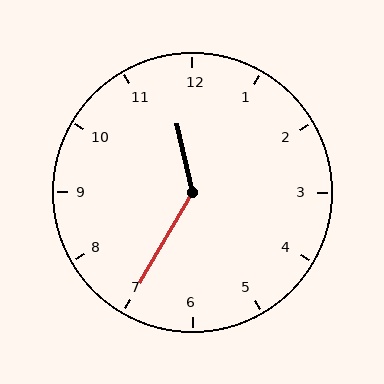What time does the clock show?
11:35.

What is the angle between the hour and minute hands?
Approximately 138 degrees.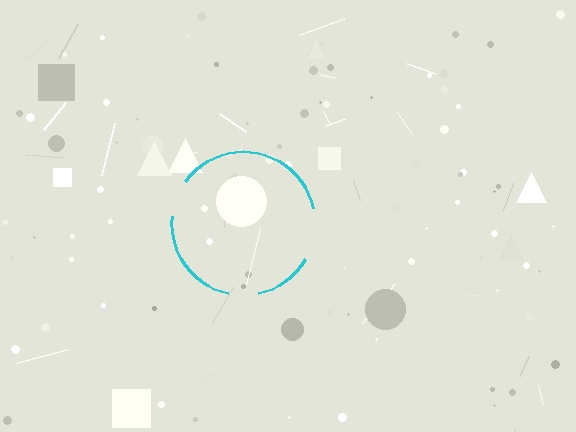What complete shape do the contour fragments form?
The contour fragments form a circle.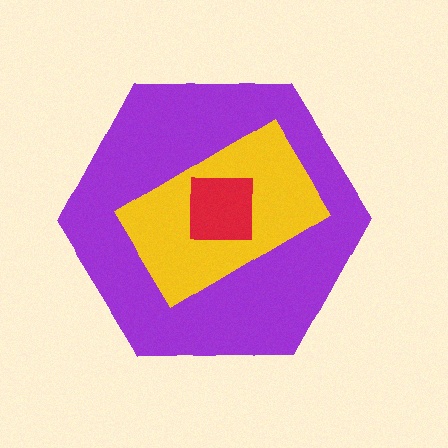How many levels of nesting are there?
3.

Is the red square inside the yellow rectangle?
Yes.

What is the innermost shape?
The red square.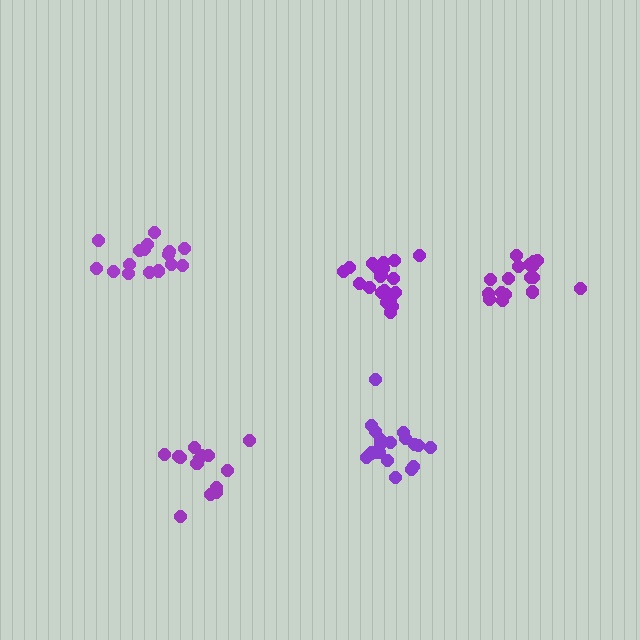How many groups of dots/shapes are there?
There are 5 groups.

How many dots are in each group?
Group 1: 14 dots, Group 2: 19 dots, Group 3: 20 dots, Group 4: 16 dots, Group 5: 17 dots (86 total).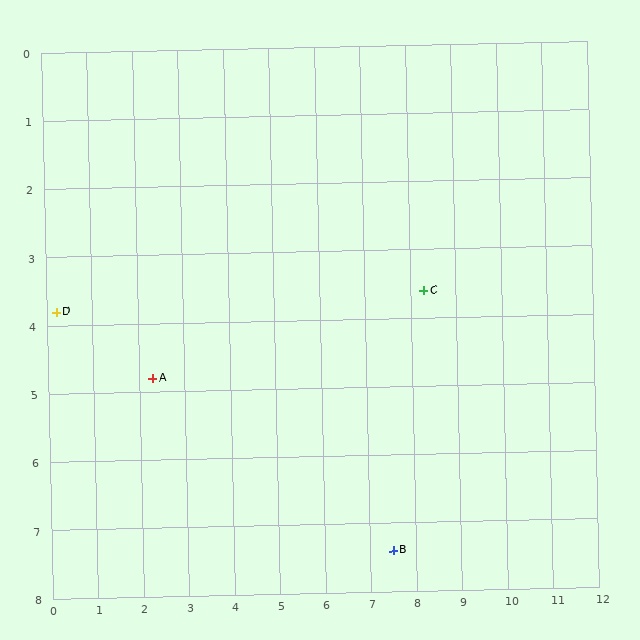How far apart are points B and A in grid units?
Points B and A are about 5.8 grid units apart.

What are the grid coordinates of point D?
Point D is at approximately (0.2, 3.8).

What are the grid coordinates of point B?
Point B is at approximately (7.5, 7.4).